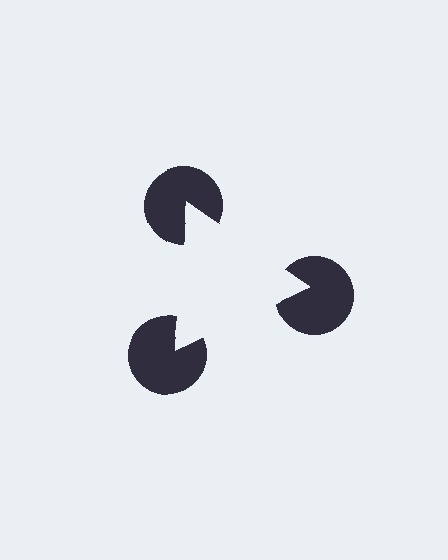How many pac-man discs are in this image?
There are 3 — one at each vertex of the illusory triangle.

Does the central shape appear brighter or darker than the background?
It typically appears slightly brighter than the background, even though no actual brightness change is drawn.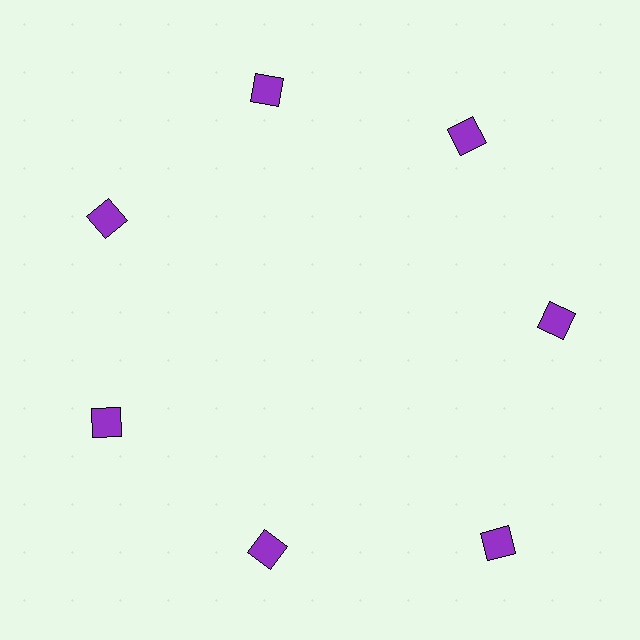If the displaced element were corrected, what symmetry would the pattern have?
It would have 7-fold rotational symmetry — the pattern would map onto itself every 51 degrees.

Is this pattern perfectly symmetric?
No. The 7 purple squares are arranged in a ring, but one element near the 5 o'clock position is pushed outward from the center, breaking the 7-fold rotational symmetry.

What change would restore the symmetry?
The symmetry would be restored by moving it inward, back onto the ring so that all 7 squares sit at equal angles and equal distance from the center.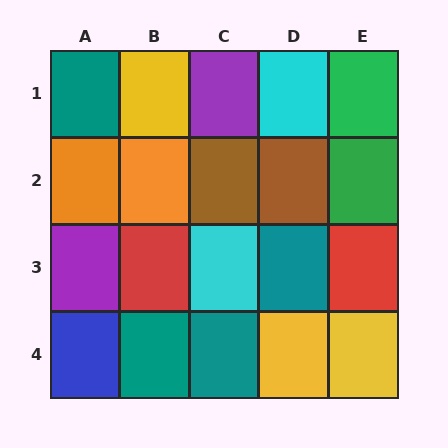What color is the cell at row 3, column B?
Red.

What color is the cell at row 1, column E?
Green.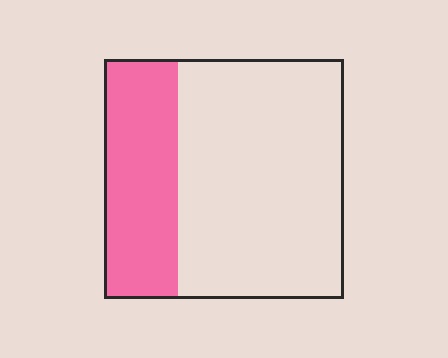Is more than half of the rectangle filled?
No.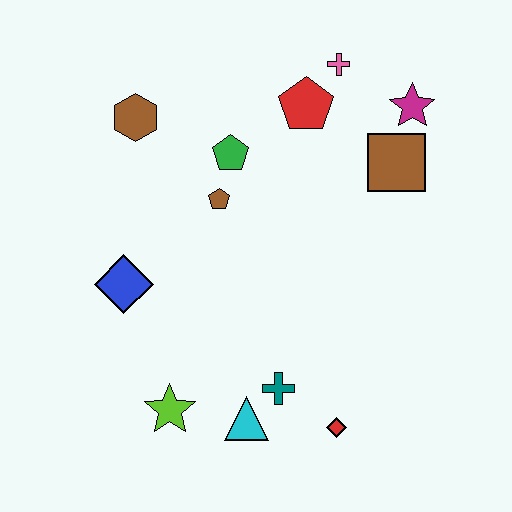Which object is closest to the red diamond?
The teal cross is closest to the red diamond.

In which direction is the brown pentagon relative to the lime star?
The brown pentagon is above the lime star.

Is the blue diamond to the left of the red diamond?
Yes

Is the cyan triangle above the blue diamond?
No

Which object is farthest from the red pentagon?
The lime star is farthest from the red pentagon.